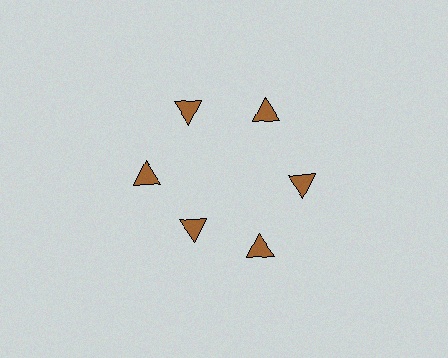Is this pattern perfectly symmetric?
No. The 6 brown triangles are arranged in a ring, but one element near the 7 o'clock position is pulled inward toward the center, breaking the 6-fold rotational symmetry.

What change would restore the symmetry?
The symmetry would be restored by moving it outward, back onto the ring so that all 6 triangles sit at equal angles and equal distance from the center.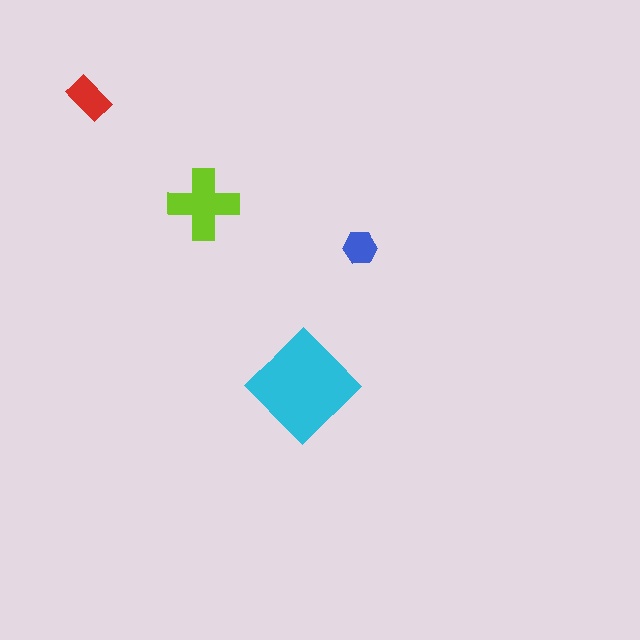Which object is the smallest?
The blue hexagon.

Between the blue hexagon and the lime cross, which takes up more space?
The lime cross.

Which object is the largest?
The cyan diamond.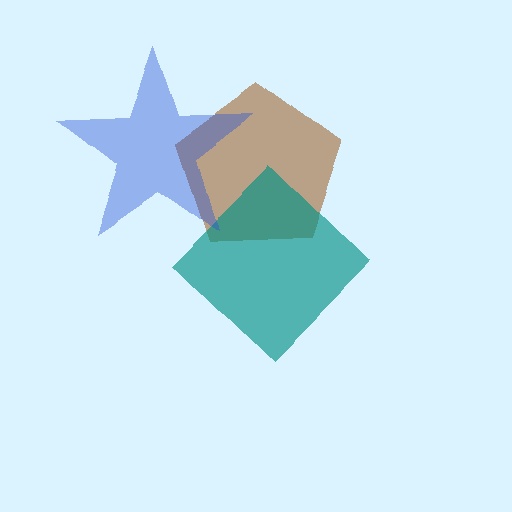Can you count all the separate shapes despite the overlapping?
Yes, there are 3 separate shapes.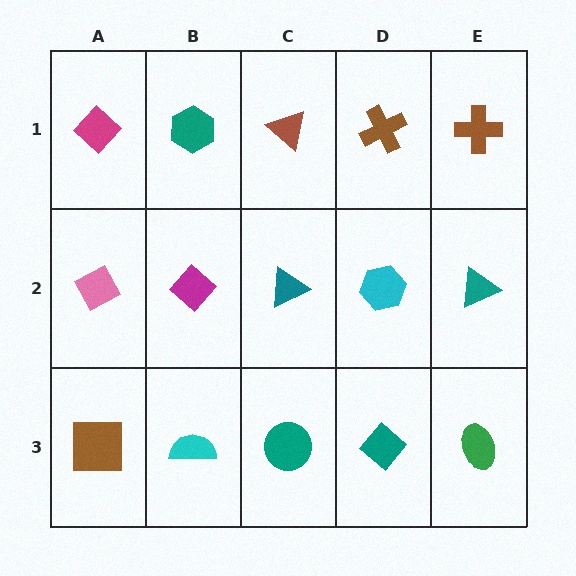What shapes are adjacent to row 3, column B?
A magenta diamond (row 2, column B), a brown square (row 3, column A), a teal circle (row 3, column C).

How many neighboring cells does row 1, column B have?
3.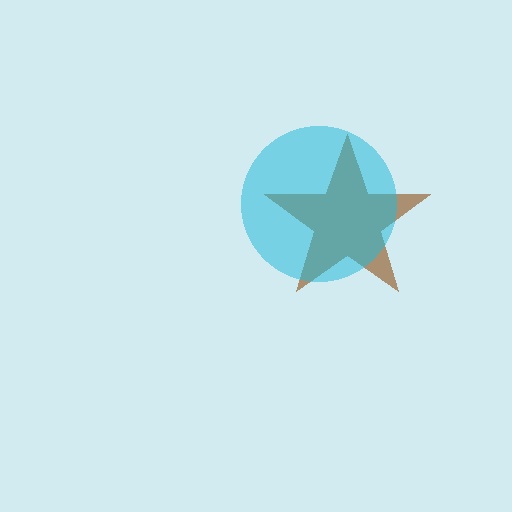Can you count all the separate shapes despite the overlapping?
Yes, there are 2 separate shapes.